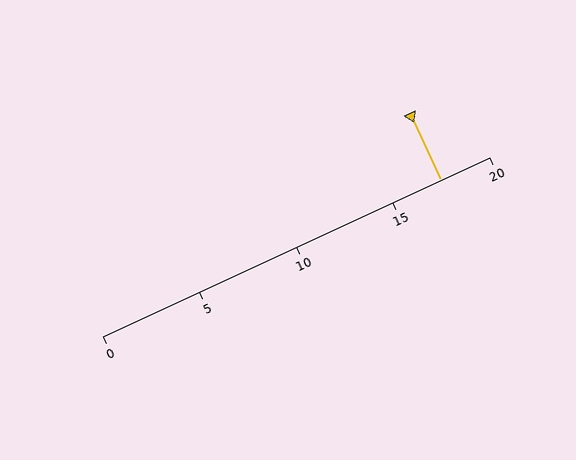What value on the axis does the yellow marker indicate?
The marker indicates approximately 17.5.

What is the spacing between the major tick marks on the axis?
The major ticks are spaced 5 apart.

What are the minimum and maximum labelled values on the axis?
The axis runs from 0 to 20.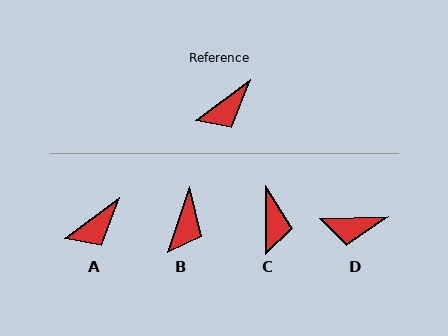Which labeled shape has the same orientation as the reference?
A.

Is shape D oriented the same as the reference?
No, it is off by about 35 degrees.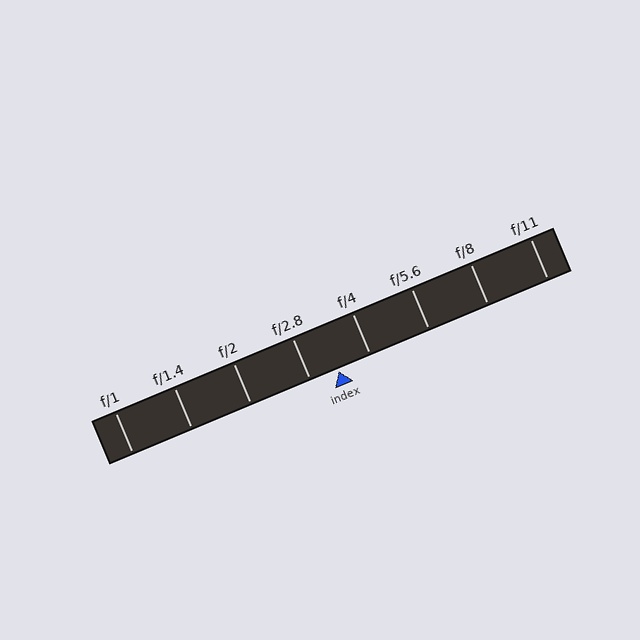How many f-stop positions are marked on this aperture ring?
There are 8 f-stop positions marked.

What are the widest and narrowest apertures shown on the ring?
The widest aperture shown is f/1 and the narrowest is f/11.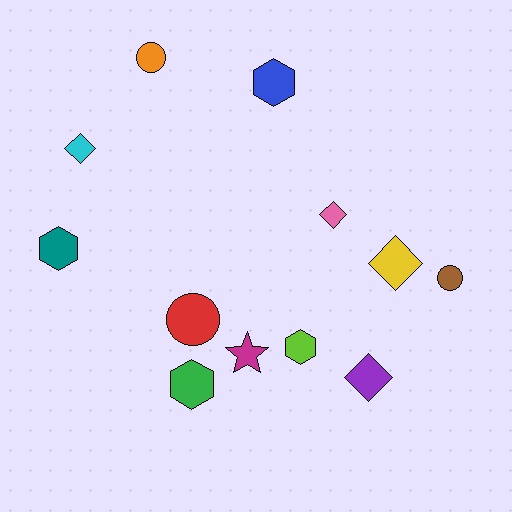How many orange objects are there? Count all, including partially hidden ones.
There is 1 orange object.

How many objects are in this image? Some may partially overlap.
There are 12 objects.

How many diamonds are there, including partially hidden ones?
There are 4 diamonds.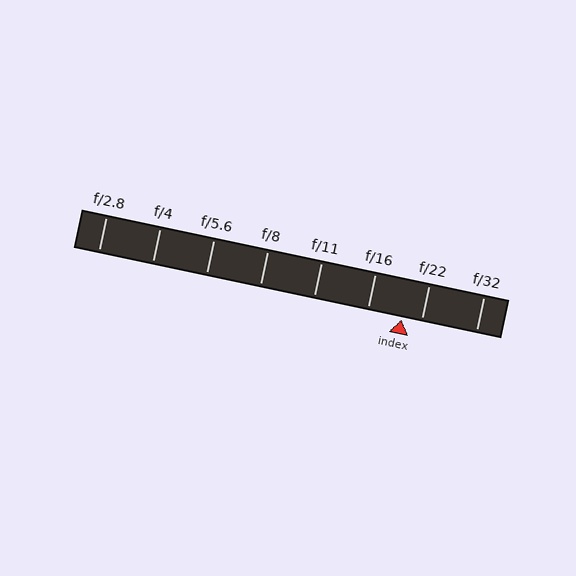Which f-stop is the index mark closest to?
The index mark is closest to f/22.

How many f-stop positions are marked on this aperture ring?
There are 8 f-stop positions marked.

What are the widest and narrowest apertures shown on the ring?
The widest aperture shown is f/2.8 and the narrowest is f/32.